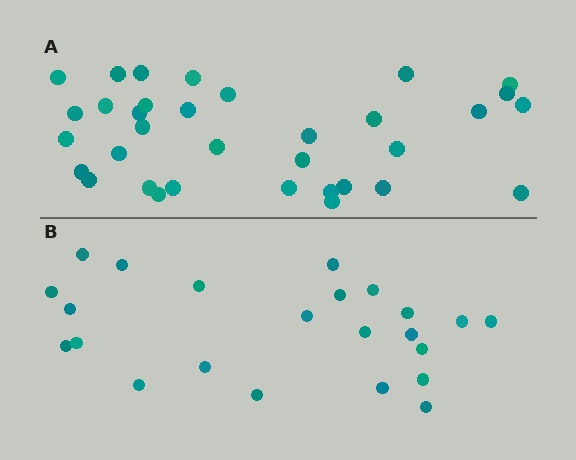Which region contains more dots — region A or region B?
Region A (the top region) has more dots.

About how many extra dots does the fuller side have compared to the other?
Region A has roughly 12 or so more dots than region B.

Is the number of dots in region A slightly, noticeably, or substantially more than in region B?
Region A has substantially more. The ratio is roughly 1.5 to 1.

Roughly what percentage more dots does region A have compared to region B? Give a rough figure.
About 50% more.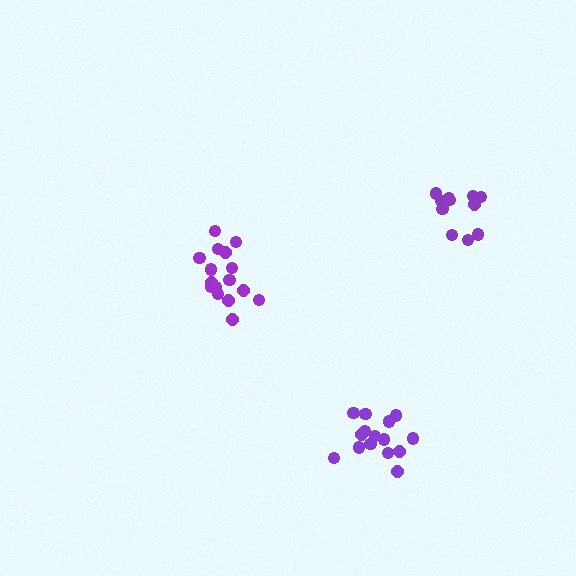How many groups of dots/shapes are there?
There are 3 groups.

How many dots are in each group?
Group 1: 15 dots, Group 2: 16 dots, Group 3: 12 dots (43 total).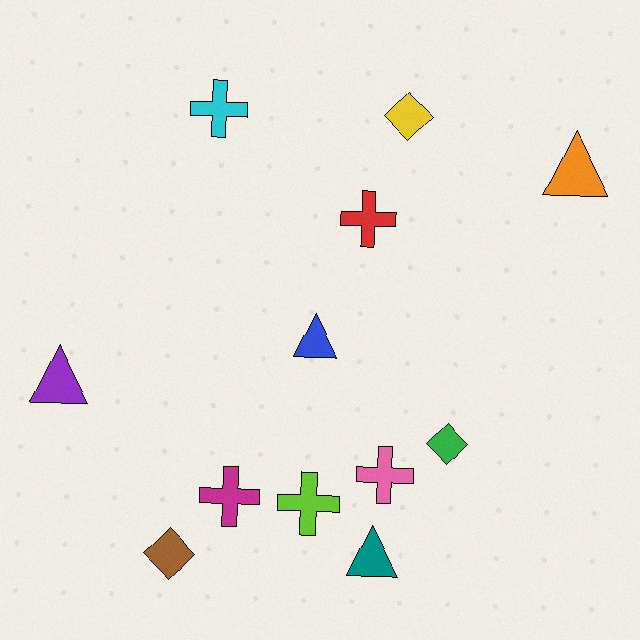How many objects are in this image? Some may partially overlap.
There are 12 objects.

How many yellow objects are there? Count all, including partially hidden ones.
There is 1 yellow object.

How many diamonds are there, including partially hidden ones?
There are 3 diamonds.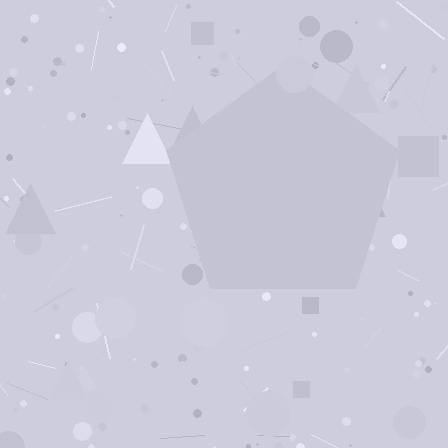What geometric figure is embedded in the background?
A pentagon is embedded in the background.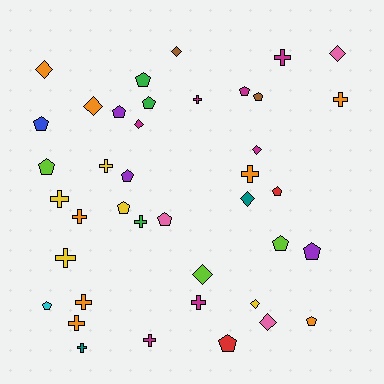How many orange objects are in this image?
There are 8 orange objects.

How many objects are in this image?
There are 40 objects.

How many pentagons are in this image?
There are 16 pentagons.